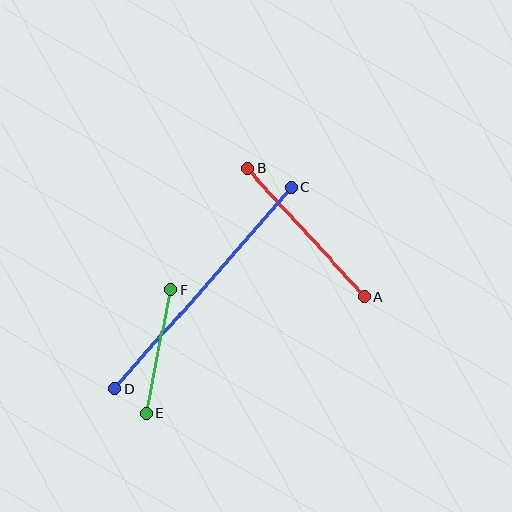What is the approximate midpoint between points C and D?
The midpoint is at approximately (203, 288) pixels.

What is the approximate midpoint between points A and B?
The midpoint is at approximately (306, 232) pixels.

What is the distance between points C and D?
The distance is approximately 268 pixels.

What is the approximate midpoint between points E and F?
The midpoint is at approximately (158, 352) pixels.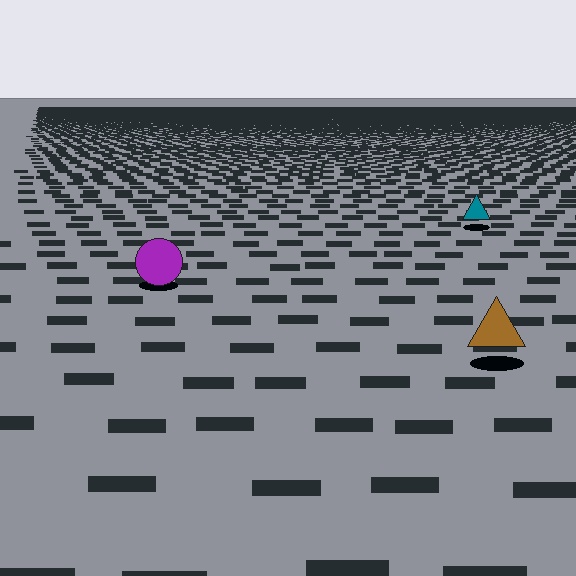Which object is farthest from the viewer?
The teal triangle is farthest from the viewer. It appears smaller and the ground texture around it is denser.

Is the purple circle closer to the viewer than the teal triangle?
Yes. The purple circle is closer — you can tell from the texture gradient: the ground texture is coarser near it.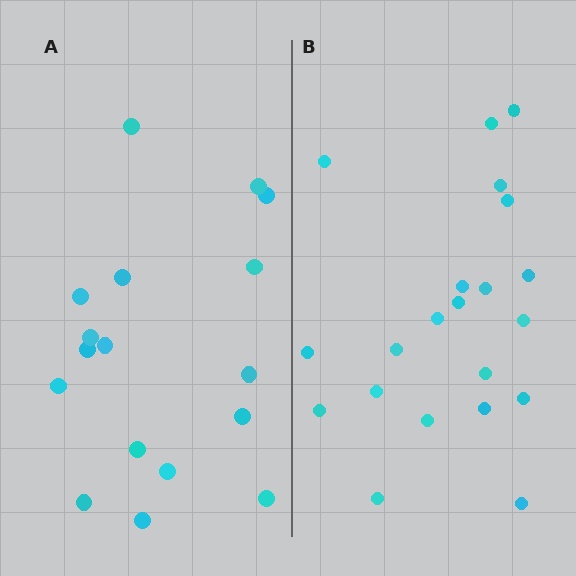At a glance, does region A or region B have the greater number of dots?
Region B (the right region) has more dots.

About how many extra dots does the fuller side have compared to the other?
Region B has about 4 more dots than region A.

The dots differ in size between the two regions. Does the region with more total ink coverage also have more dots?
No. Region A has more total ink coverage because its dots are larger, but region B actually contains more individual dots. Total area can be misleading — the number of items is what matters here.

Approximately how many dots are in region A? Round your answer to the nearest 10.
About 20 dots. (The exact count is 17, which rounds to 20.)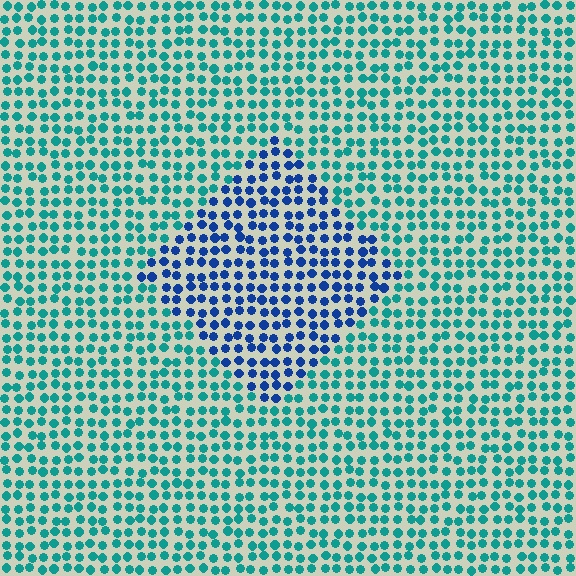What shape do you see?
I see a diamond.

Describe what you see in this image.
The image is filled with small teal elements in a uniform arrangement. A diamond-shaped region is visible where the elements are tinted to a slightly different hue, forming a subtle color boundary.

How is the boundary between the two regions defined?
The boundary is defined purely by a slight shift in hue (about 46 degrees). Spacing, size, and orientation are identical on both sides.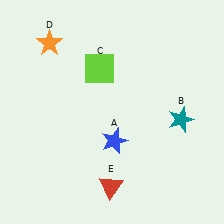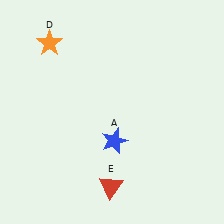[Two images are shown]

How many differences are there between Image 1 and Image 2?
There are 2 differences between the two images.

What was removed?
The lime square (C), the teal star (B) were removed in Image 2.